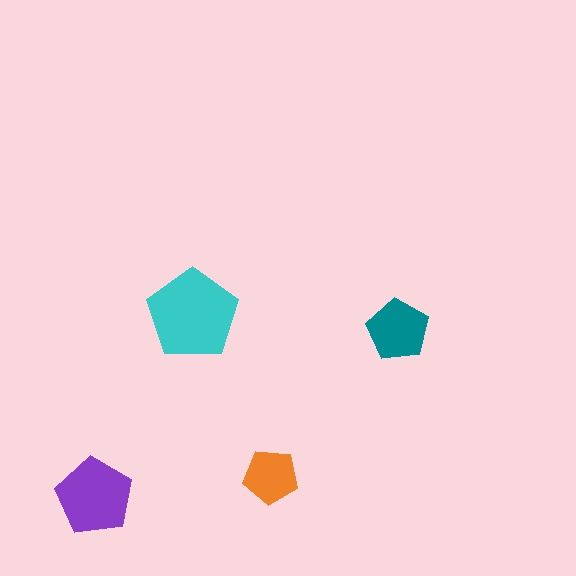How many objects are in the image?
There are 4 objects in the image.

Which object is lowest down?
The purple pentagon is bottommost.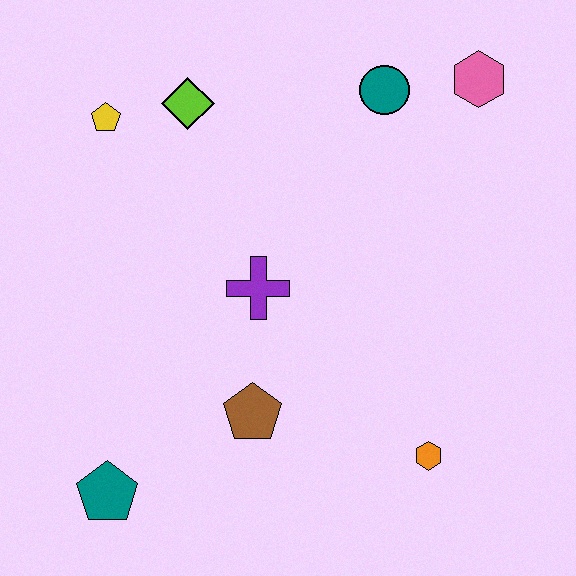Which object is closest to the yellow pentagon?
The lime diamond is closest to the yellow pentagon.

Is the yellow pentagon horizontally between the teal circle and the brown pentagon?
No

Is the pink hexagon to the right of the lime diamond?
Yes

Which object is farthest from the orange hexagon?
The yellow pentagon is farthest from the orange hexagon.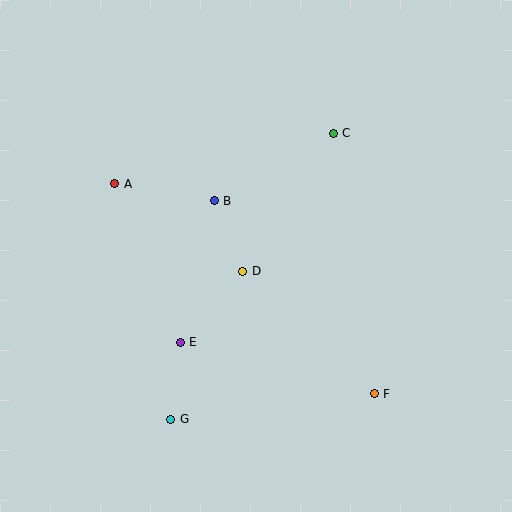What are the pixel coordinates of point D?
Point D is at (243, 271).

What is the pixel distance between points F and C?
The distance between F and C is 264 pixels.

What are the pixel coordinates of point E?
Point E is at (180, 342).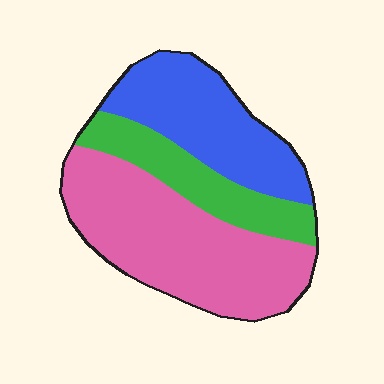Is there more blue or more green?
Blue.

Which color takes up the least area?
Green, at roughly 20%.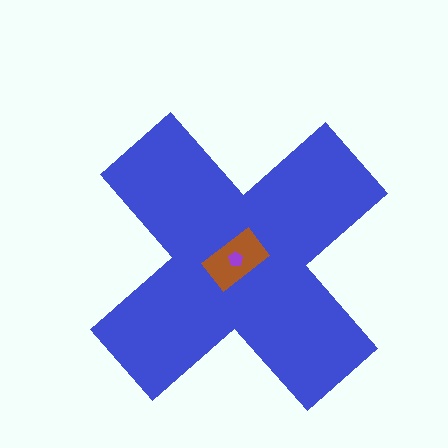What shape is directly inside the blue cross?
The brown rectangle.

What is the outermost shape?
The blue cross.